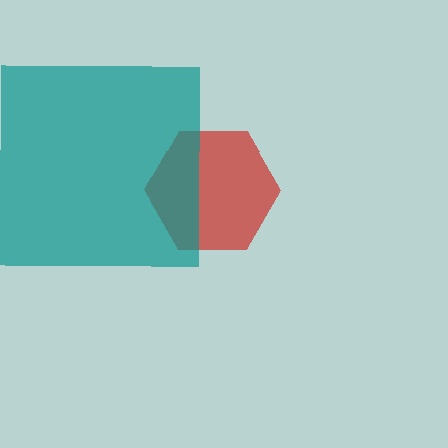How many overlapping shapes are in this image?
There are 2 overlapping shapes in the image.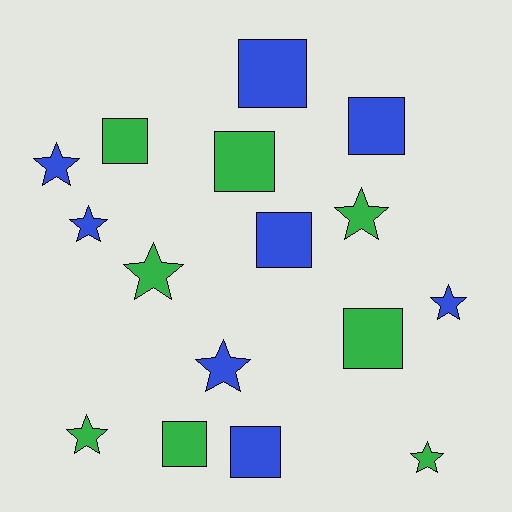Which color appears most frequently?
Blue, with 8 objects.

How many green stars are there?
There are 4 green stars.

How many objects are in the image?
There are 16 objects.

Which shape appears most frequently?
Square, with 8 objects.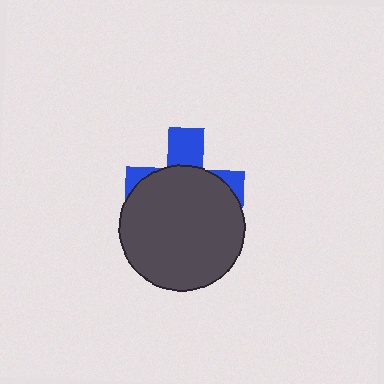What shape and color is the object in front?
The object in front is a dark gray circle.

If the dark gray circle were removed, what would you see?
You would see the complete blue cross.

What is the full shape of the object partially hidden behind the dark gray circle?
The partially hidden object is a blue cross.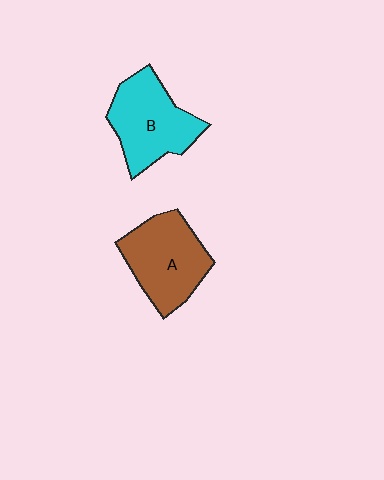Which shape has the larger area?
Shape A (brown).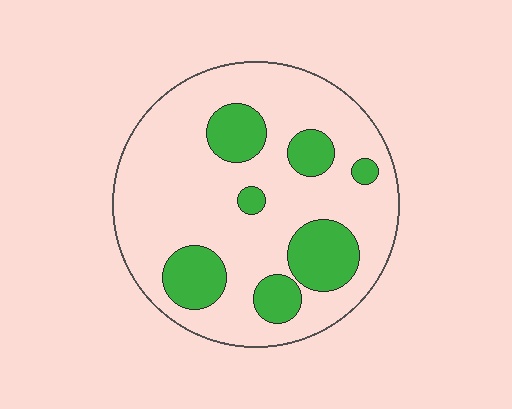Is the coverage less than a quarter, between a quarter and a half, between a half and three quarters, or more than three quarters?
Less than a quarter.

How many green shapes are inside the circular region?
7.